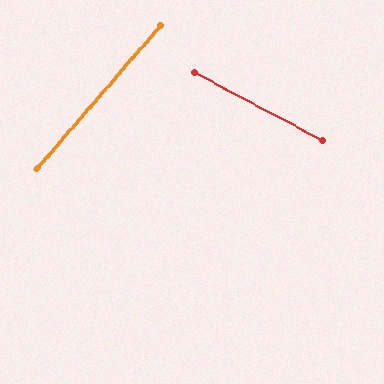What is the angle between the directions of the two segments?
Approximately 77 degrees.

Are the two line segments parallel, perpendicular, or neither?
Neither parallel nor perpendicular — they differ by about 77°.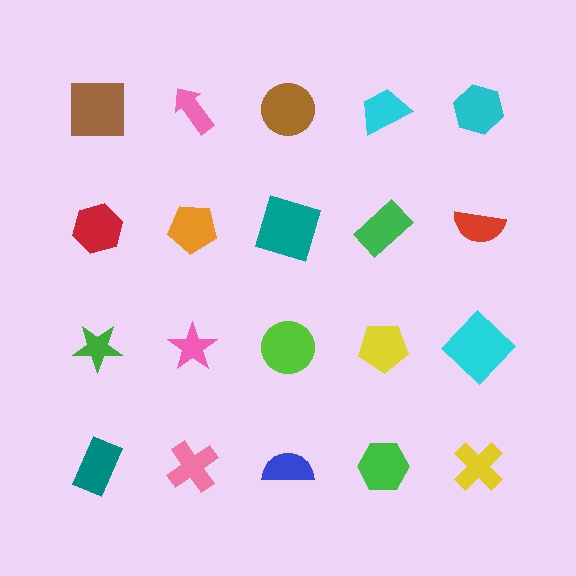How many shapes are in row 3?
5 shapes.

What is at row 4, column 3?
A blue semicircle.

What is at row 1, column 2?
A pink arrow.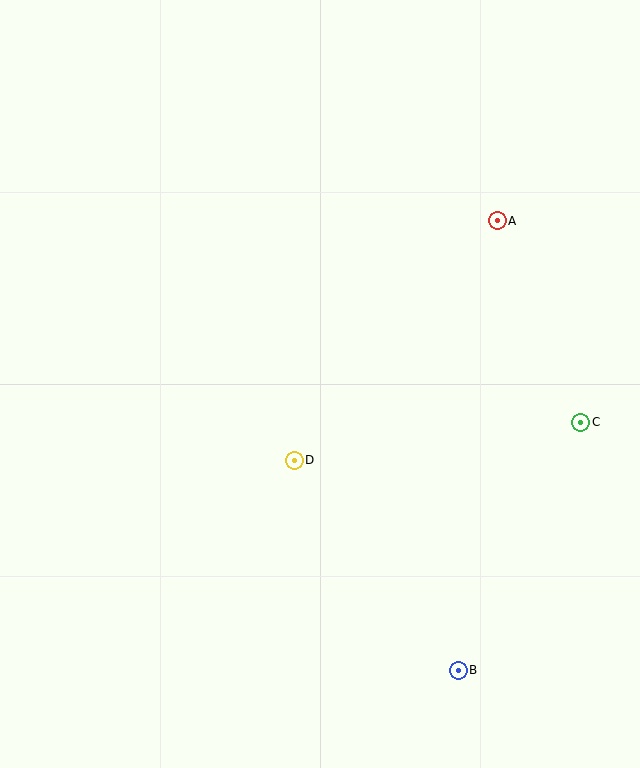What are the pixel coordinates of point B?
Point B is at (458, 670).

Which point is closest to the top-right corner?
Point A is closest to the top-right corner.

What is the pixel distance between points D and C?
The distance between D and C is 289 pixels.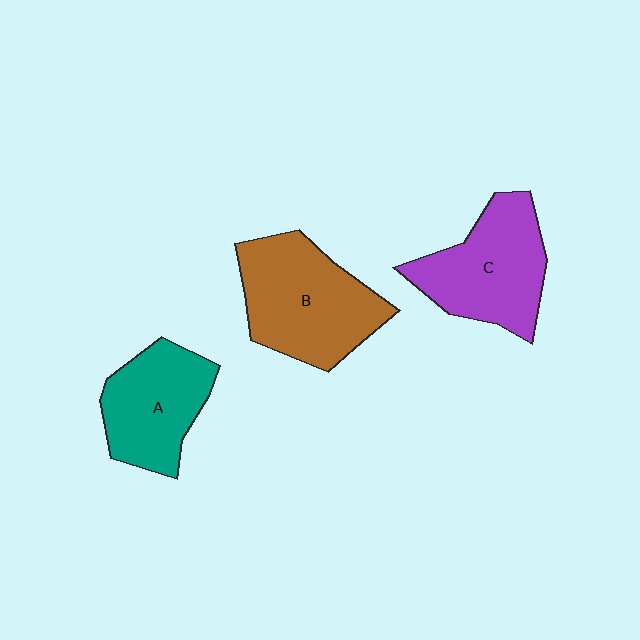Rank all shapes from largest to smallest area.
From largest to smallest: B (brown), C (purple), A (teal).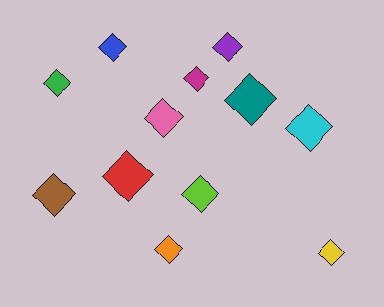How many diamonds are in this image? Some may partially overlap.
There are 12 diamonds.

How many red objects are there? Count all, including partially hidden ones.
There is 1 red object.